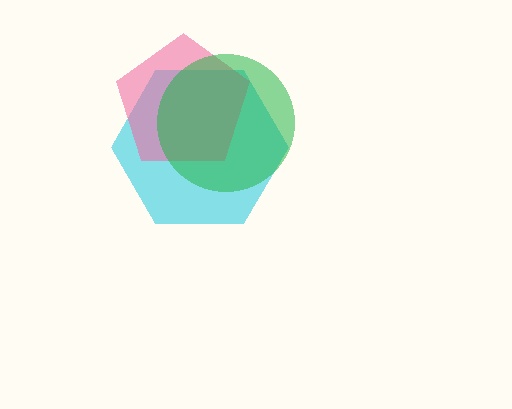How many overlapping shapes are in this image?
There are 3 overlapping shapes in the image.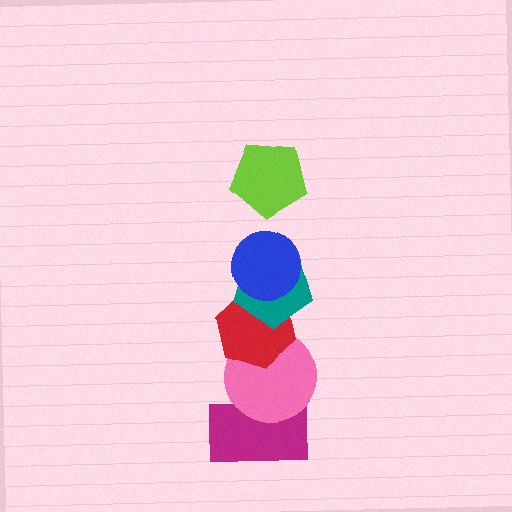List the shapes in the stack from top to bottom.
From top to bottom: the lime pentagon, the blue circle, the teal pentagon, the red hexagon, the pink circle, the magenta rectangle.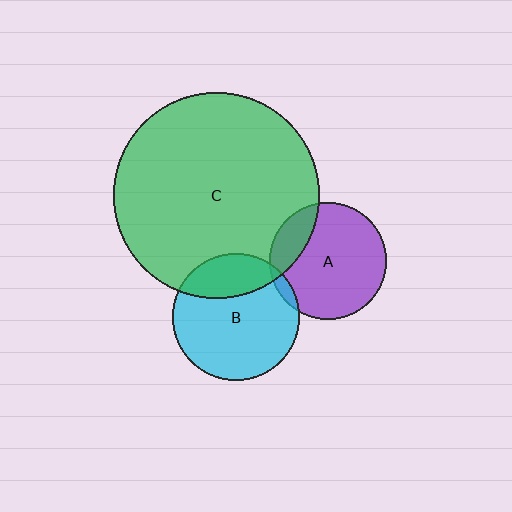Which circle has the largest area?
Circle C (green).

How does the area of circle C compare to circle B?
Approximately 2.6 times.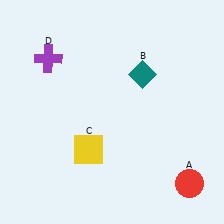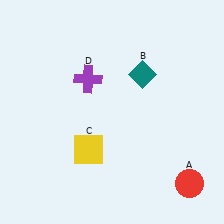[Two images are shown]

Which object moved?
The purple cross (D) moved right.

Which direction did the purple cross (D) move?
The purple cross (D) moved right.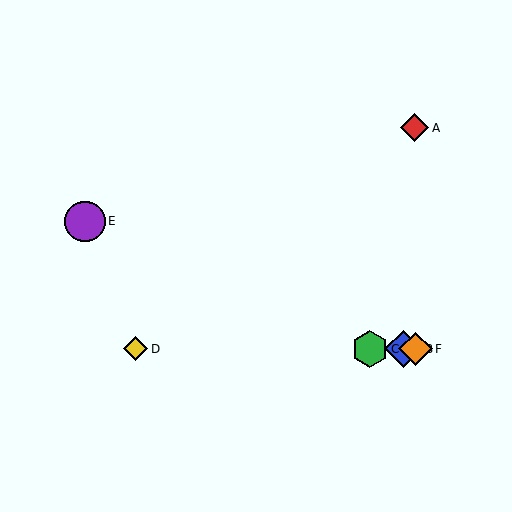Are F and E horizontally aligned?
No, F is at y≈349 and E is at y≈221.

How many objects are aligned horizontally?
4 objects (B, C, D, F) are aligned horizontally.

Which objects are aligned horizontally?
Objects B, C, D, F are aligned horizontally.